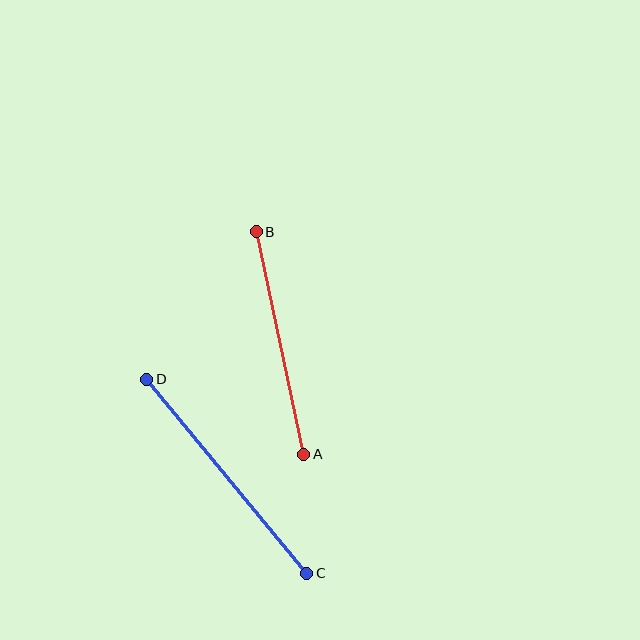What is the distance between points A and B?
The distance is approximately 228 pixels.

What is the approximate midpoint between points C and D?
The midpoint is at approximately (227, 476) pixels.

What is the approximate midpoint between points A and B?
The midpoint is at approximately (280, 343) pixels.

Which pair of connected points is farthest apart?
Points C and D are farthest apart.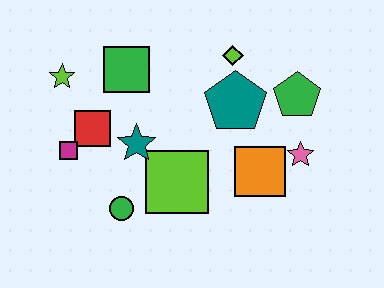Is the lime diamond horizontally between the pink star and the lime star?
Yes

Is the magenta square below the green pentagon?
Yes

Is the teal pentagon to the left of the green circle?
No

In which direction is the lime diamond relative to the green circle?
The lime diamond is above the green circle.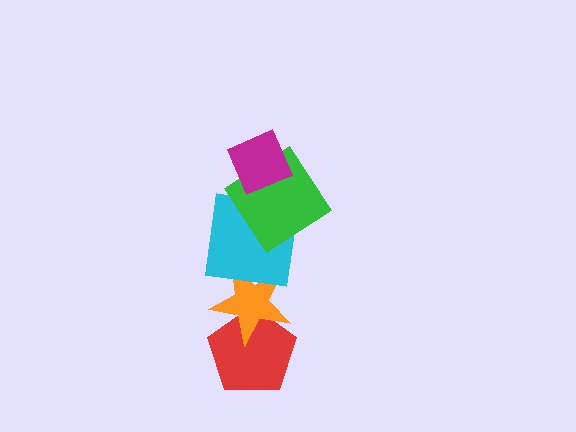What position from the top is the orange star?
The orange star is 4th from the top.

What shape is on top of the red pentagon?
The orange star is on top of the red pentagon.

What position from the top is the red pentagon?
The red pentagon is 5th from the top.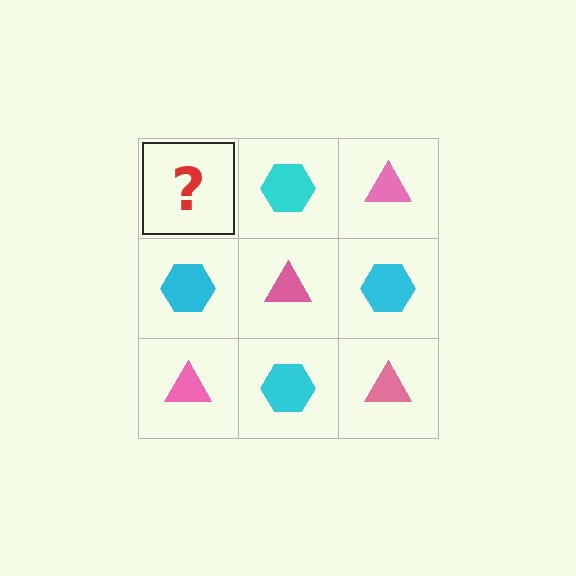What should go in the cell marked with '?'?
The missing cell should contain a pink triangle.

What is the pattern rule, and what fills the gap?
The rule is that it alternates pink triangle and cyan hexagon in a checkerboard pattern. The gap should be filled with a pink triangle.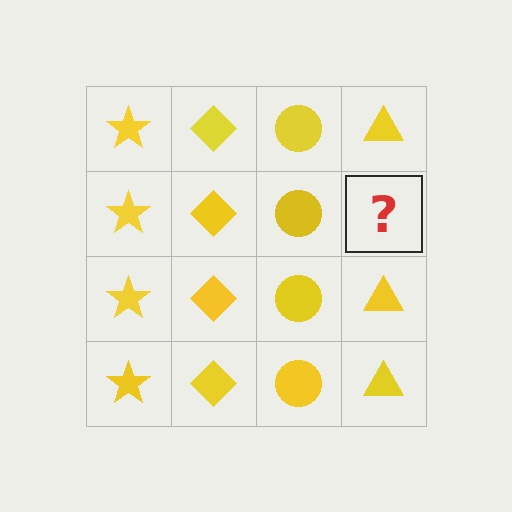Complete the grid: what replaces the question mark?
The question mark should be replaced with a yellow triangle.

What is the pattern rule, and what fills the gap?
The rule is that each column has a consistent shape. The gap should be filled with a yellow triangle.